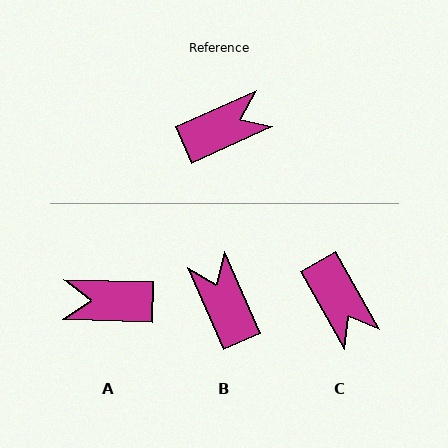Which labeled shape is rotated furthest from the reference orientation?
A, about 154 degrees away.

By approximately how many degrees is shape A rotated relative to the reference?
Approximately 154 degrees counter-clockwise.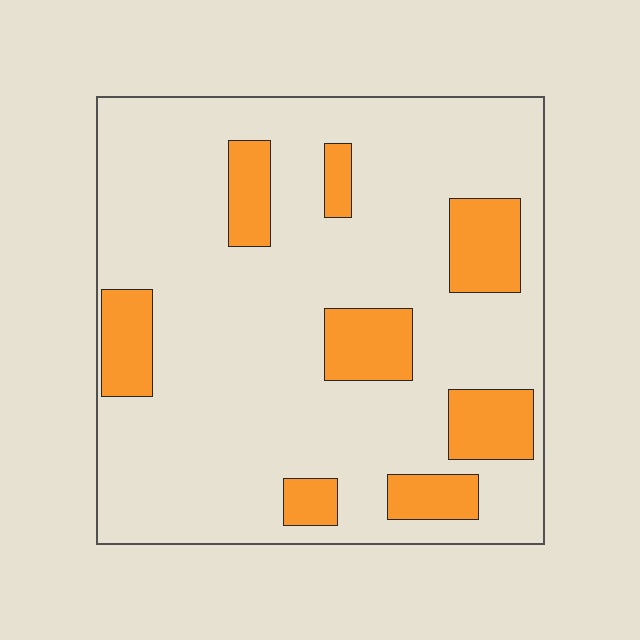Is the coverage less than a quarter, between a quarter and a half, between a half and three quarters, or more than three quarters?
Less than a quarter.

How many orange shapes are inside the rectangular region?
8.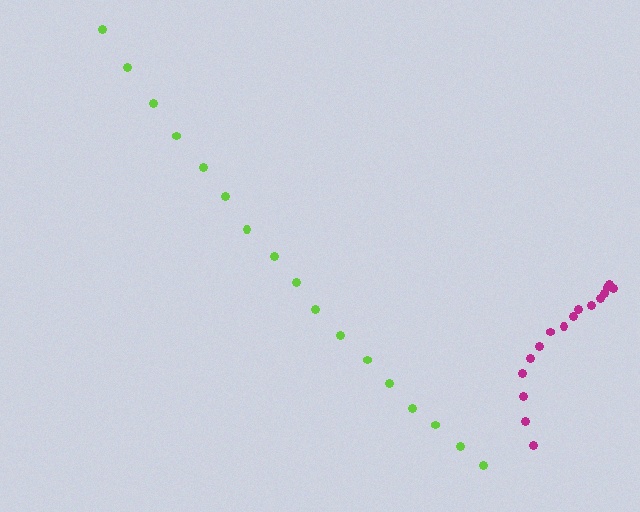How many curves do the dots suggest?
There are 2 distinct paths.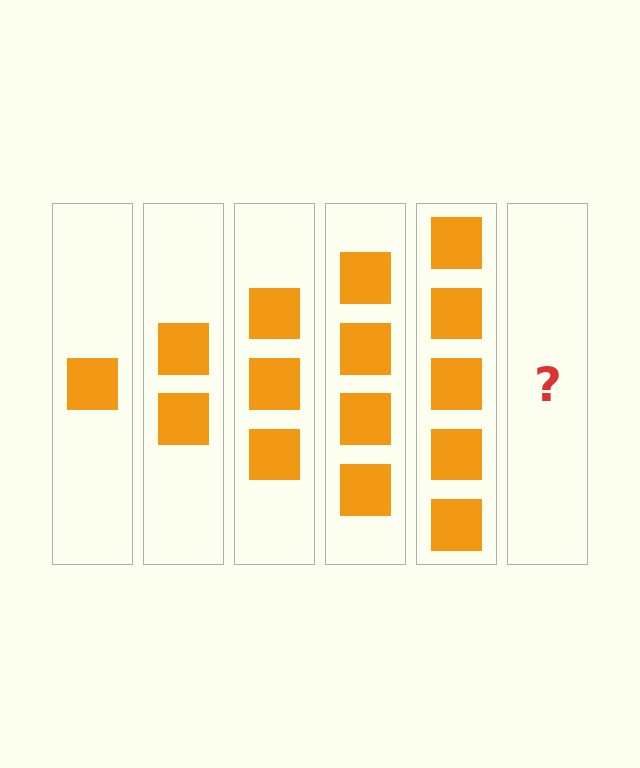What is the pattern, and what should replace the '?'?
The pattern is that each step adds one more square. The '?' should be 6 squares.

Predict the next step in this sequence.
The next step is 6 squares.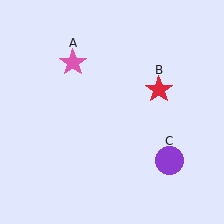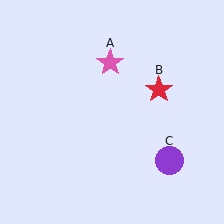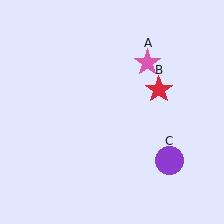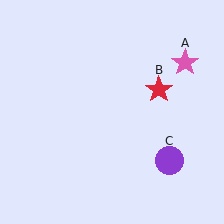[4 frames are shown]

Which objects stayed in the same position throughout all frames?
Red star (object B) and purple circle (object C) remained stationary.